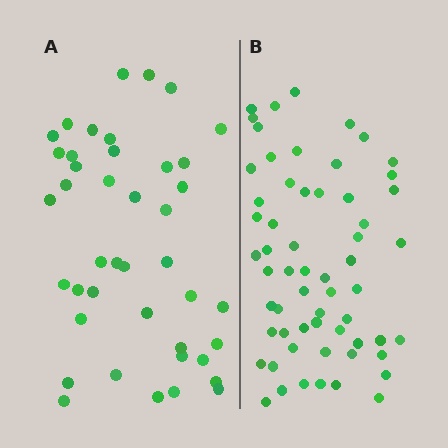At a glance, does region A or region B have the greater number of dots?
Region B (the right region) has more dots.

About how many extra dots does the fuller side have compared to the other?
Region B has approximately 20 more dots than region A.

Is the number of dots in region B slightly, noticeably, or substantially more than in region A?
Region B has noticeably more, but not dramatically so. The ratio is roughly 1.4 to 1.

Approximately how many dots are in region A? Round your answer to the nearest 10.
About 40 dots. (The exact count is 42, which rounds to 40.)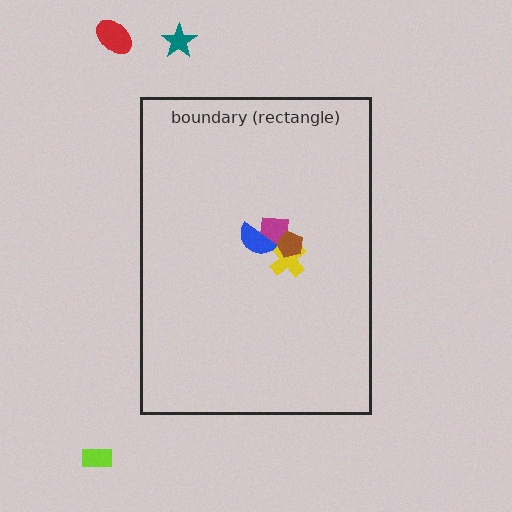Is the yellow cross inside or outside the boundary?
Inside.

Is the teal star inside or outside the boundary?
Outside.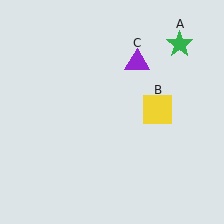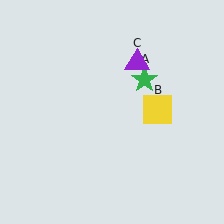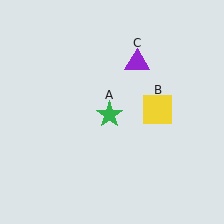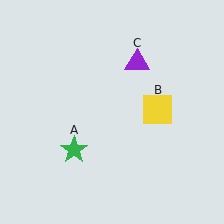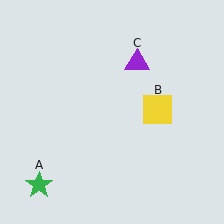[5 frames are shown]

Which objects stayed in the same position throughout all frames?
Yellow square (object B) and purple triangle (object C) remained stationary.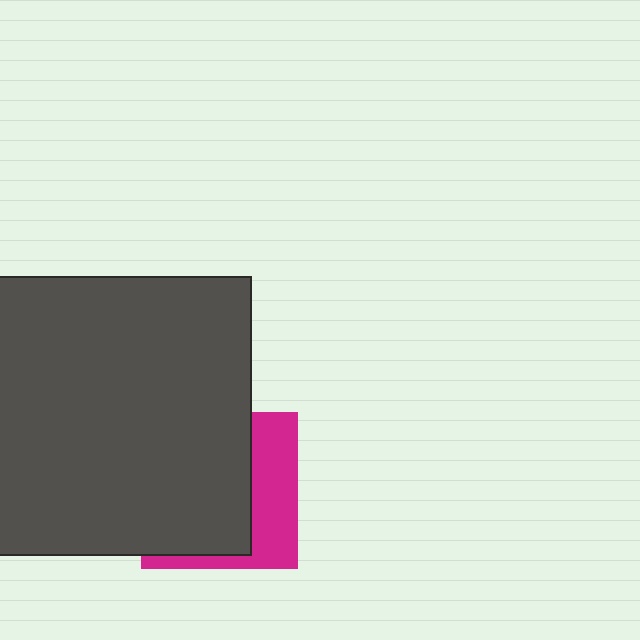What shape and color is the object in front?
The object in front is a dark gray square.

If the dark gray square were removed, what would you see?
You would see the complete magenta square.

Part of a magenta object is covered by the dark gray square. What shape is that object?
It is a square.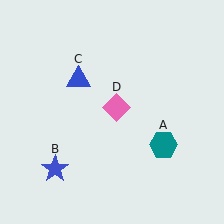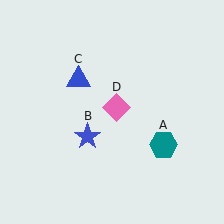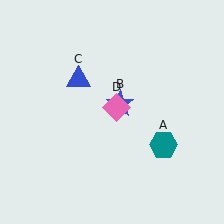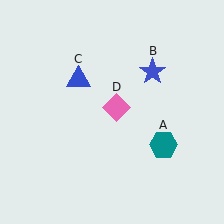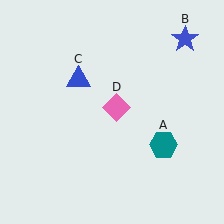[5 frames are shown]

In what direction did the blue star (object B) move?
The blue star (object B) moved up and to the right.